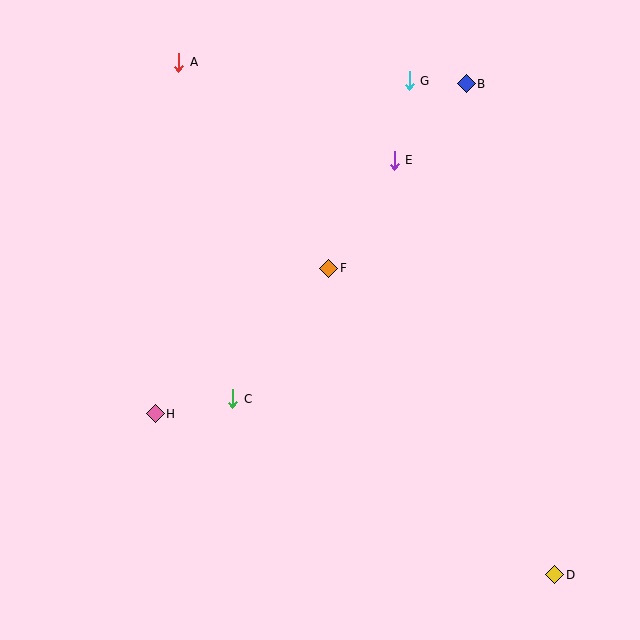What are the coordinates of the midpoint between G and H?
The midpoint between G and H is at (282, 247).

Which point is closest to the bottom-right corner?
Point D is closest to the bottom-right corner.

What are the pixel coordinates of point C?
Point C is at (233, 399).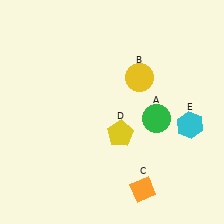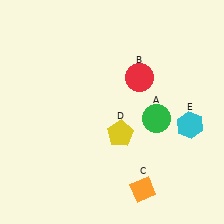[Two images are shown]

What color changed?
The circle (B) changed from yellow in Image 1 to red in Image 2.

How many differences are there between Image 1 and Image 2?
There is 1 difference between the two images.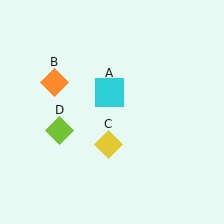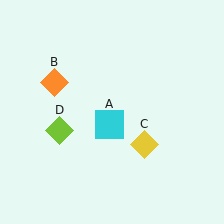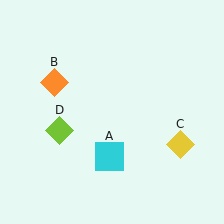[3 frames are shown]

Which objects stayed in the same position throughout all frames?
Orange diamond (object B) and lime diamond (object D) remained stationary.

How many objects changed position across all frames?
2 objects changed position: cyan square (object A), yellow diamond (object C).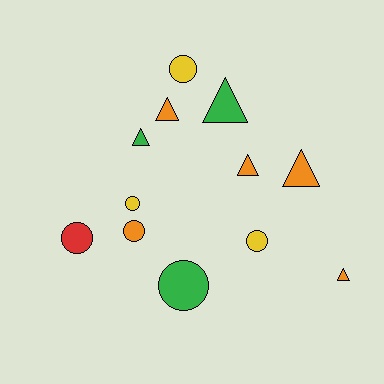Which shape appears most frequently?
Circle, with 6 objects.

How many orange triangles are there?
There are 4 orange triangles.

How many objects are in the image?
There are 12 objects.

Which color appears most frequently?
Orange, with 5 objects.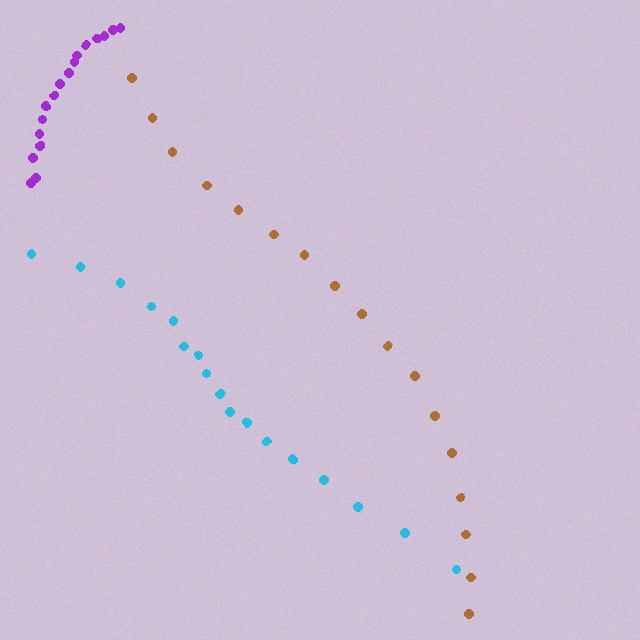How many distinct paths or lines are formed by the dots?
There are 3 distinct paths.